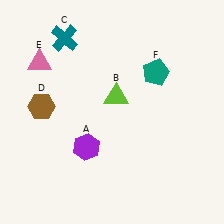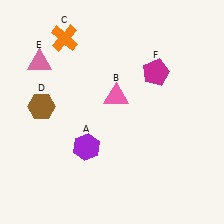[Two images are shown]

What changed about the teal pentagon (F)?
In Image 1, F is teal. In Image 2, it changed to magenta.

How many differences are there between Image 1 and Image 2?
There are 3 differences between the two images.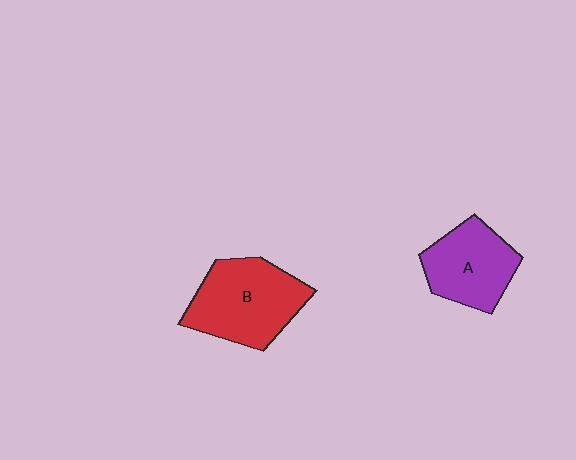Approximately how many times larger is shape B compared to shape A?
Approximately 1.3 times.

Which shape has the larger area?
Shape B (red).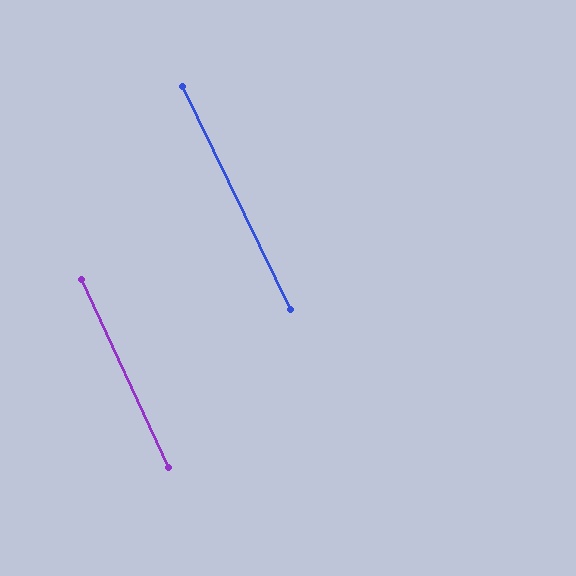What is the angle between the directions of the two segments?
Approximately 1 degree.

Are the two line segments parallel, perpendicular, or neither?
Parallel — their directions differ by only 1.1°.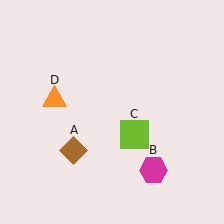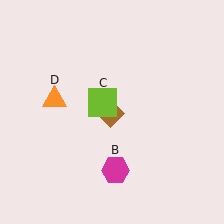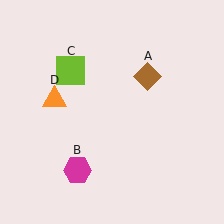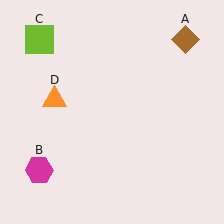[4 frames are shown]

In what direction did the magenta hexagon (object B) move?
The magenta hexagon (object B) moved left.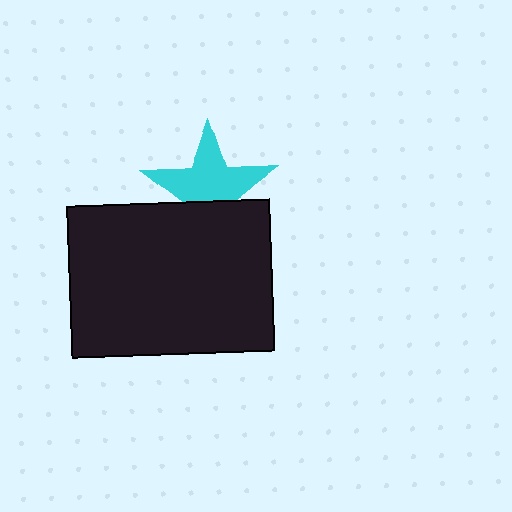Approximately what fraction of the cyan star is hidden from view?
Roughly 34% of the cyan star is hidden behind the black rectangle.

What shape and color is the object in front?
The object in front is a black rectangle.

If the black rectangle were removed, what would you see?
You would see the complete cyan star.